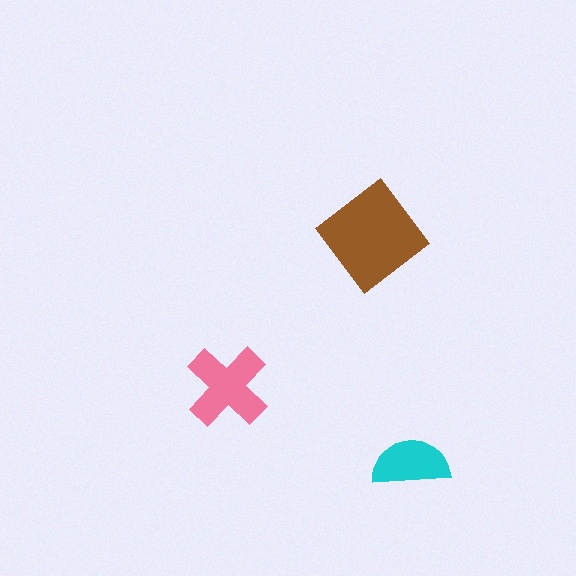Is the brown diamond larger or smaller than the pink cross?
Larger.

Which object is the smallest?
The cyan semicircle.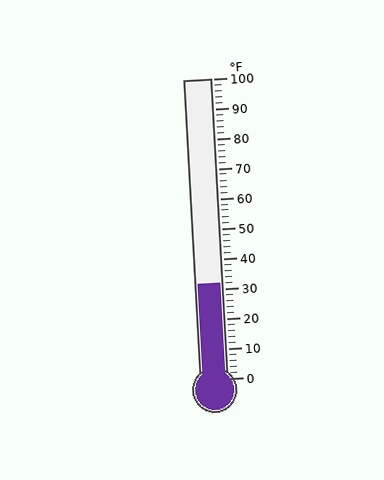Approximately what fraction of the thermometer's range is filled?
The thermometer is filled to approximately 30% of its range.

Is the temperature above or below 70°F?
The temperature is below 70°F.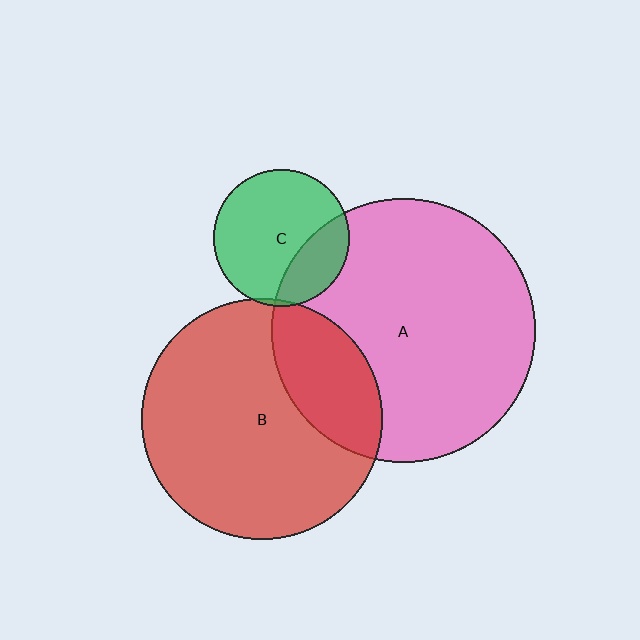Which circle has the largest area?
Circle A (pink).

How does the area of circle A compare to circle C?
Approximately 3.7 times.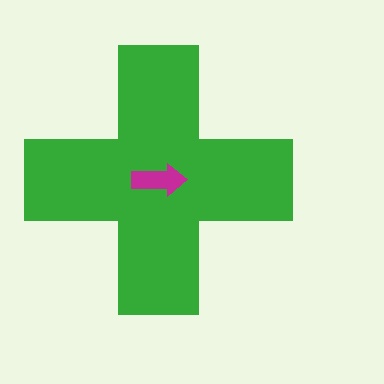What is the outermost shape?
The green cross.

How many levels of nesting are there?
2.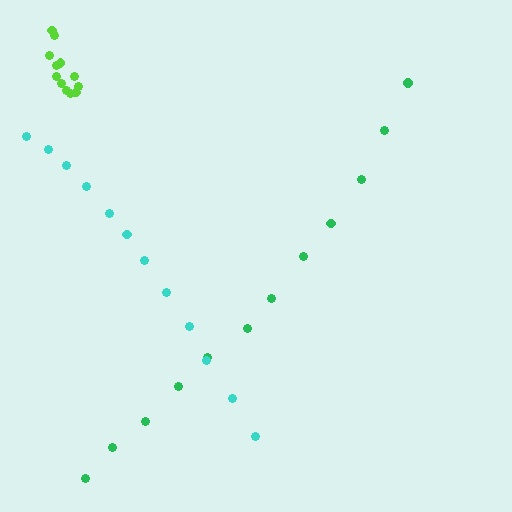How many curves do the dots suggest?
There are 3 distinct paths.